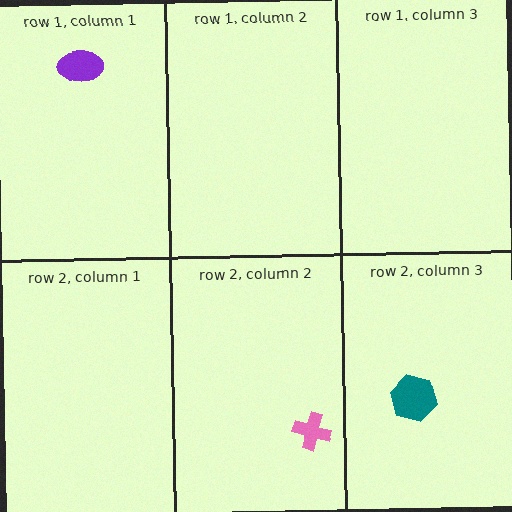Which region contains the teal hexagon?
The row 2, column 3 region.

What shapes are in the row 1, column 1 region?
The purple ellipse.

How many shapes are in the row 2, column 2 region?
1.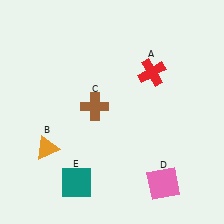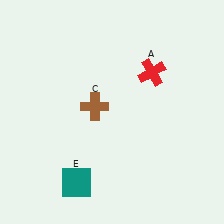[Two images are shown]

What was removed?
The pink square (D), the orange triangle (B) were removed in Image 2.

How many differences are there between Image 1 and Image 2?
There are 2 differences between the two images.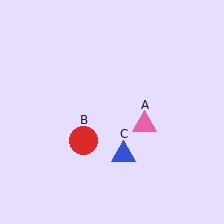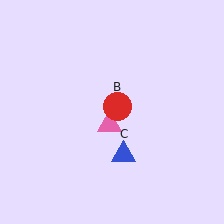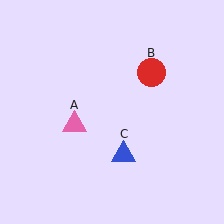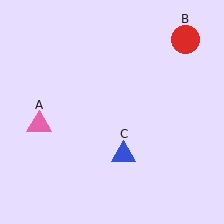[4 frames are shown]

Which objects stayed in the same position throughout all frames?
Blue triangle (object C) remained stationary.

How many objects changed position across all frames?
2 objects changed position: pink triangle (object A), red circle (object B).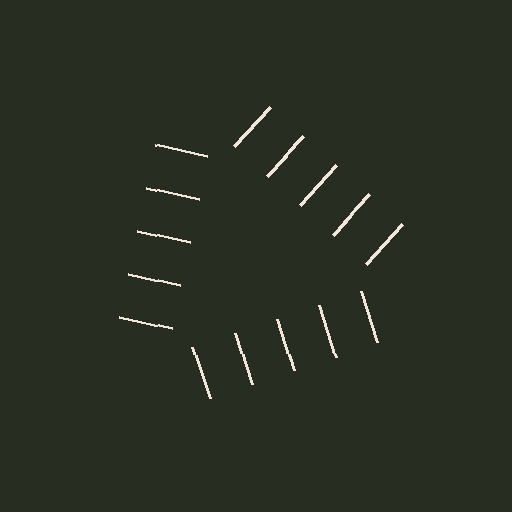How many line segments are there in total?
15 — 5 along each of the 3 edges.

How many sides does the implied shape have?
3 sides — the line-ends trace a triangle.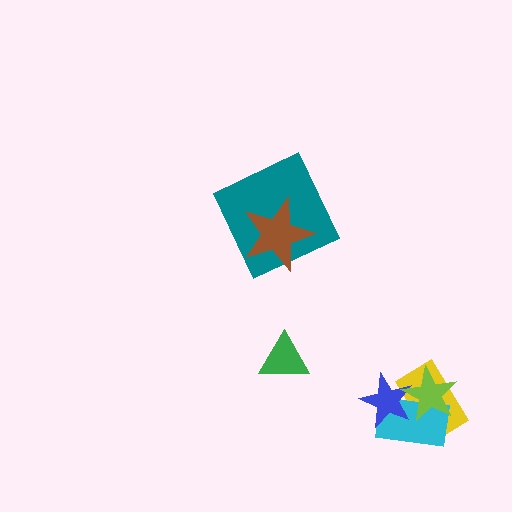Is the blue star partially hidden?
Yes, it is partially covered by another shape.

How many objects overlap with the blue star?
3 objects overlap with the blue star.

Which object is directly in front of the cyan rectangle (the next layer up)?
The blue star is directly in front of the cyan rectangle.